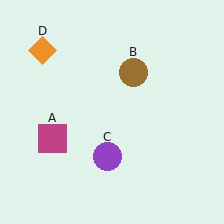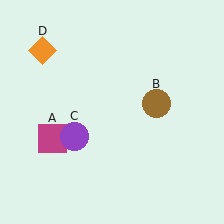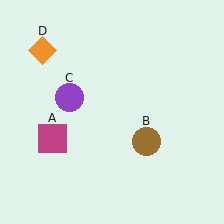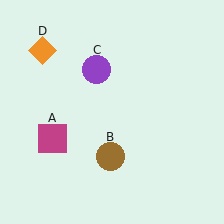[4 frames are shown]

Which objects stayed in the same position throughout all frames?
Magenta square (object A) and orange diamond (object D) remained stationary.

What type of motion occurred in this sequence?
The brown circle (object B), purple circle (object C) rotated clockwise around the center of the scene.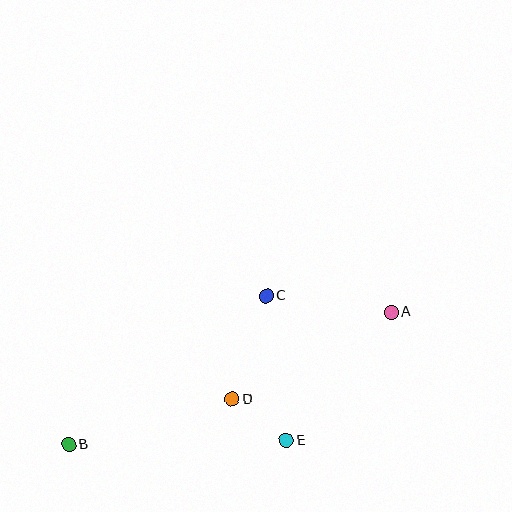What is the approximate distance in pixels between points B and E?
The distance between B and E is approximately 218 pixels.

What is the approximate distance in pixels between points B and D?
The distance between B and D is approximately 169 pixels.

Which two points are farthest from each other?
Points A and B are farthest from each other.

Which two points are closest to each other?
Points D and E are closest to each other.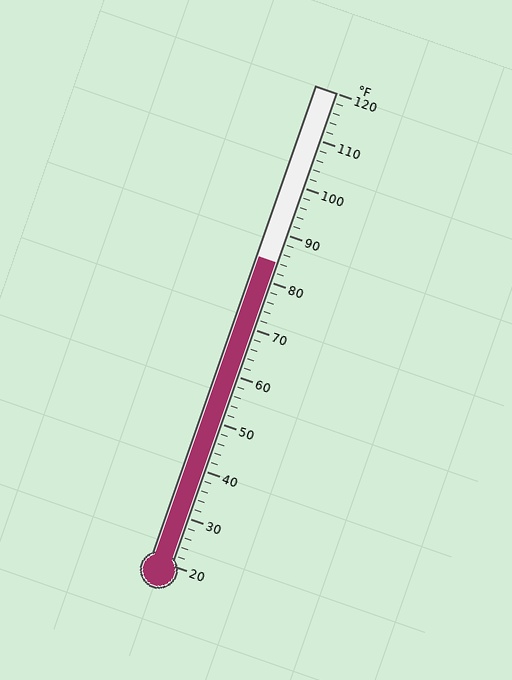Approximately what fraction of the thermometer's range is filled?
The thermometer is filled to approximately 65% of its range.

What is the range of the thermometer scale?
The thermometer scale ranges from 20°F to 120°F.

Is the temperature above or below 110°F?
The temperature is below 110°F.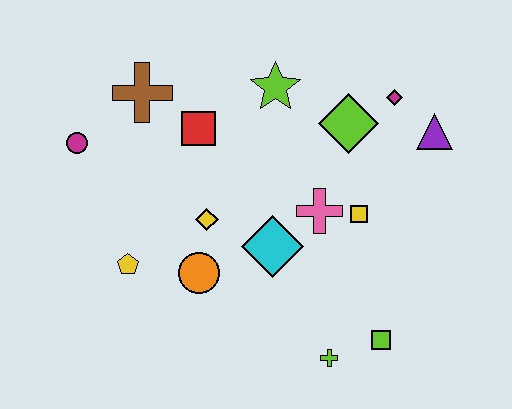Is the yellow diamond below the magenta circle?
Yes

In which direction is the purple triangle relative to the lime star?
The purple triangle is to the right of the lime star.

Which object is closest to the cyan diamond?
The pink cross is closest to the cyan diamond.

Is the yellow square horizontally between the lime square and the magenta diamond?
No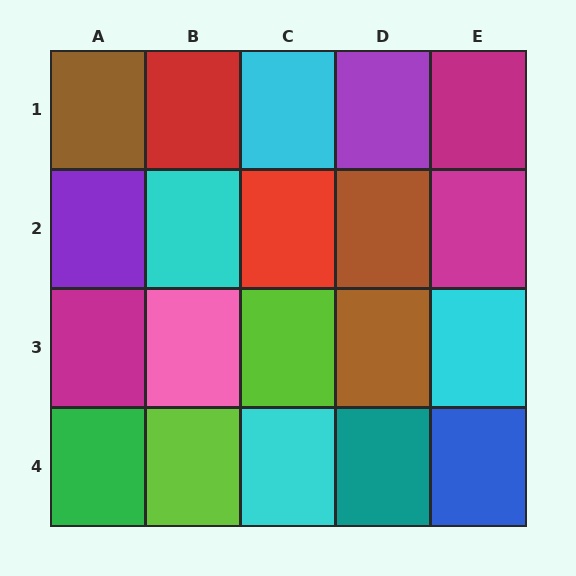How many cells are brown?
3 cells are brown.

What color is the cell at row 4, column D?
Teal.